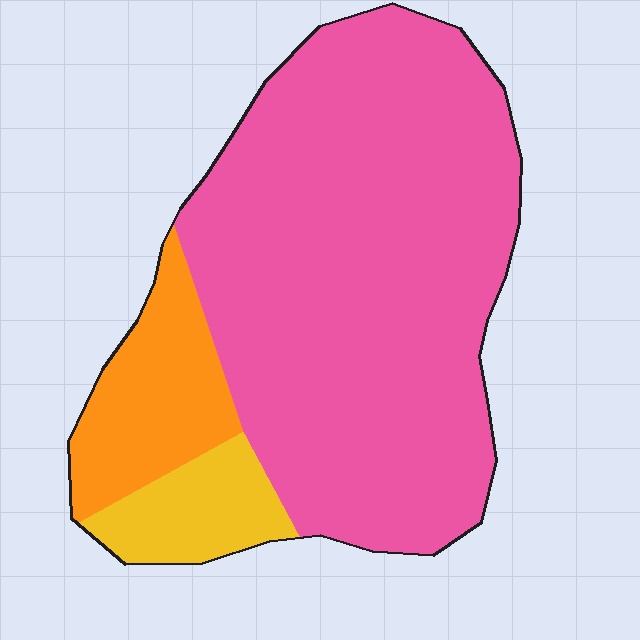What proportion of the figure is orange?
Orange covers 14% of the figure.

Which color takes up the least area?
Yellow, at roughly 10%.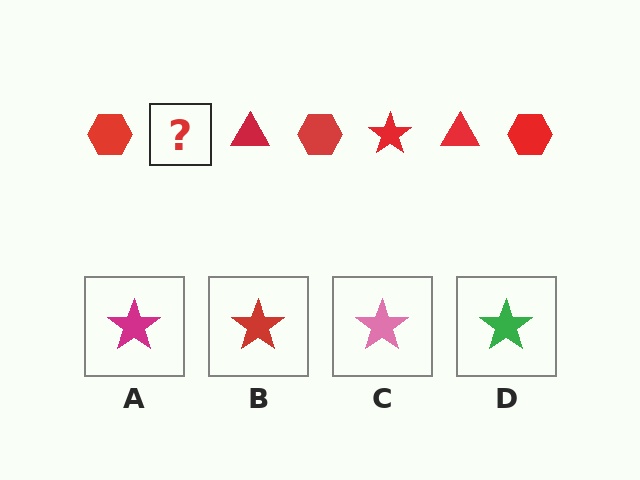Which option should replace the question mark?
Option B.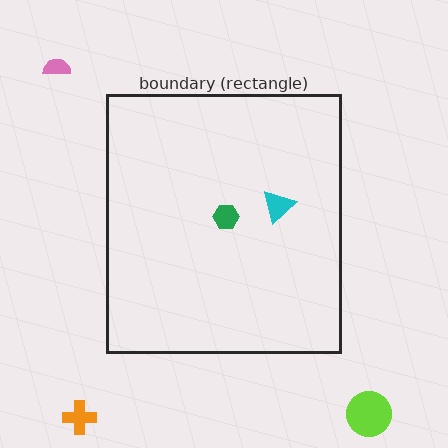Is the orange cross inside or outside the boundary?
Outside.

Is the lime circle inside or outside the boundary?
Outside.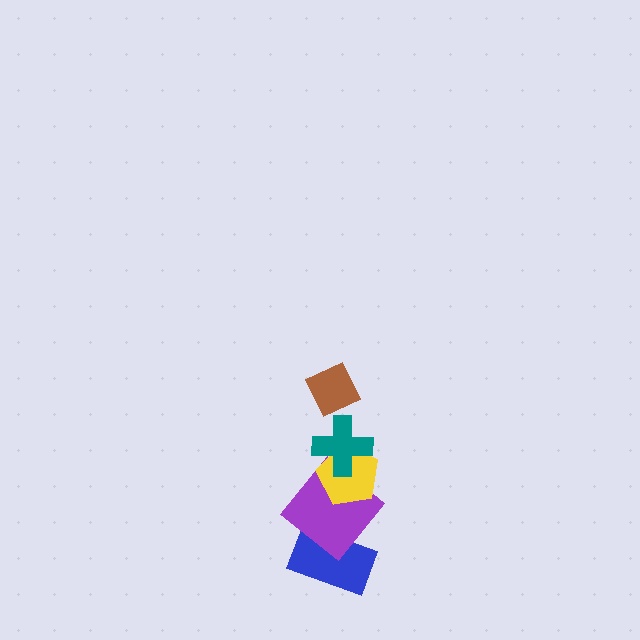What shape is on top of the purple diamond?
The yellow pentagon is on top of the purple diamond.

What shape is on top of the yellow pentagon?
The teal cross is on top of the yellow pentagon.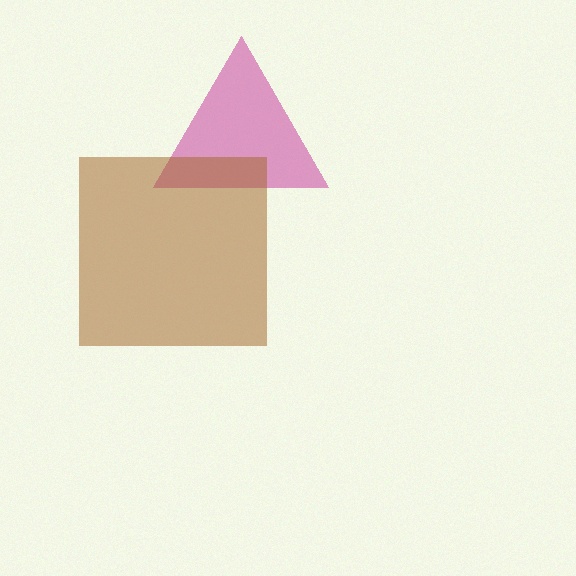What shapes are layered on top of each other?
The layered shapes are: a magenta triangle, a brown square.